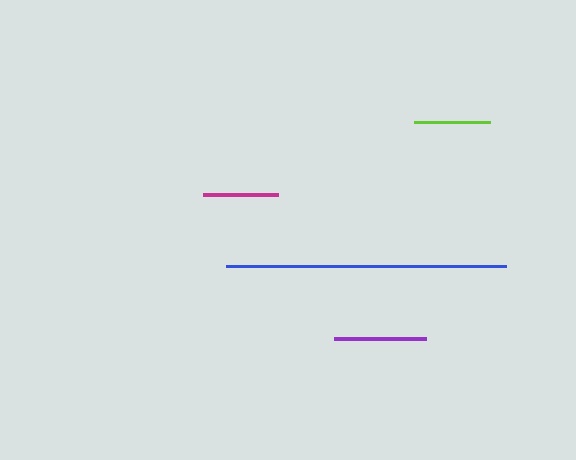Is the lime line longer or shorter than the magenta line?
The lime line is longer than the magenta line.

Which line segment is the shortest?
The magenta line is the shortest at approximately 75 pixels.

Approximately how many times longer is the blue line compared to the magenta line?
The blue line is approximately 3.8 times the length of the magenta line.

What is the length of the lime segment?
The lime segment is approximately 75 pixels long.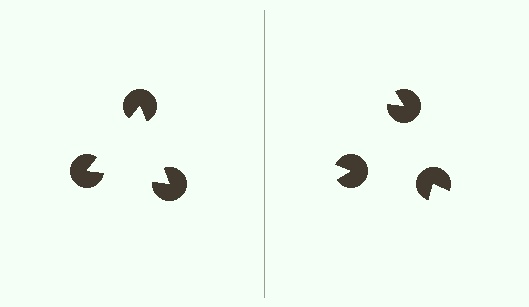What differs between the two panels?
The pac-man discs are positioned identically on both sides; only the wedge orientations differ. On the left they align to a triangle; on the right they are misaligned.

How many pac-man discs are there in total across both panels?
6 — 3 on each side.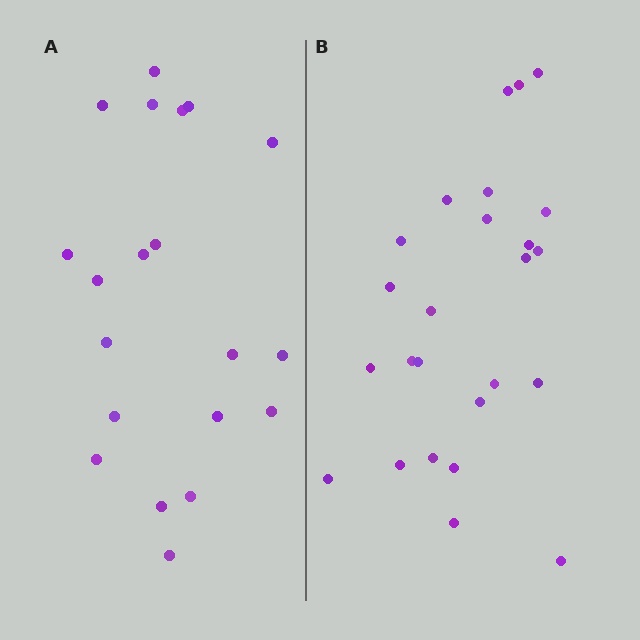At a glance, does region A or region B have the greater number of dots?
Region B (the right region) has more dots.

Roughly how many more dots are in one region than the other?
Region B has about 5 more dots than region A.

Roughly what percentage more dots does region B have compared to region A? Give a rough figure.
About 25% more.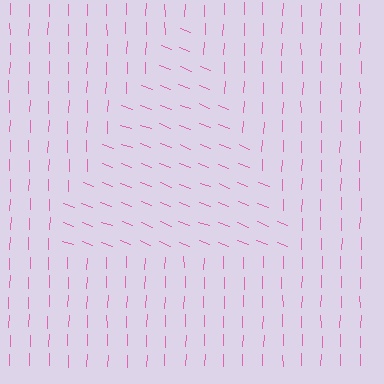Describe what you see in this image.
The image is filled with small pink line segments. A triangle region in the image has lines oriented differently from the surrounding lines, creating a visible texture boundary.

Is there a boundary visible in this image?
Yes, there is a texture boundary formed by a change in line orientation.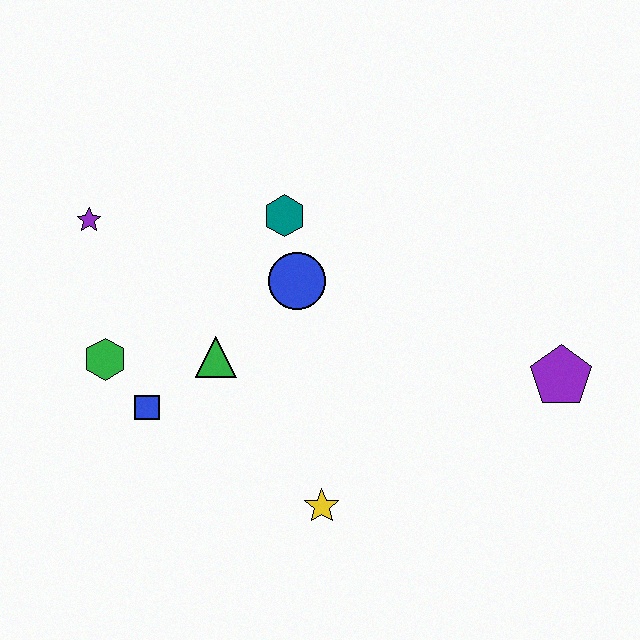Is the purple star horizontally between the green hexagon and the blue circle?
No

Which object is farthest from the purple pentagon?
The purple star is farthest from the purple pentagon.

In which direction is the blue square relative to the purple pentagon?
The blue square is to the left of the purple pentagon.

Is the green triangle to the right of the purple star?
Yes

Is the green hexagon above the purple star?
No